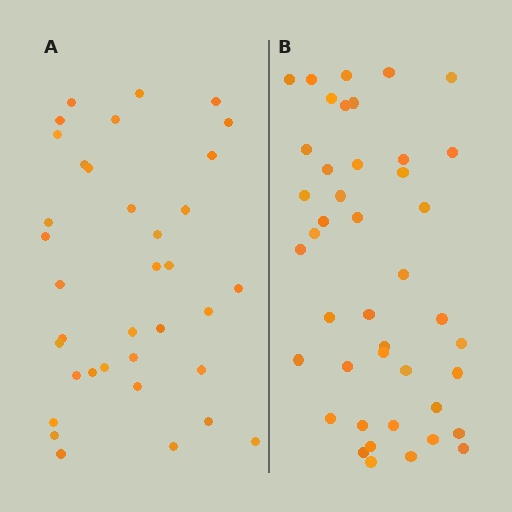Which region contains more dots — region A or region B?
Region B (the right region) has more dots.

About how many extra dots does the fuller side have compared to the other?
Region B has roughly 8 or so more dots than region A.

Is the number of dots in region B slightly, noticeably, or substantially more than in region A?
Region B has only slightly more — the two regions are fairly close. The ratio is roughly 1.2 to 1.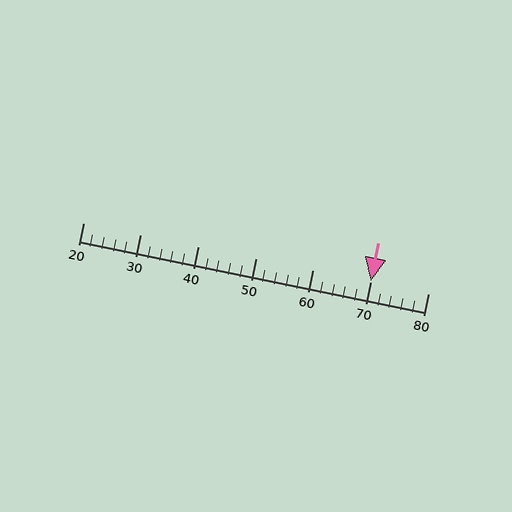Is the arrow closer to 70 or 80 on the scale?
The arrow is closer to 70.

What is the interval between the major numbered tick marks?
The major tick marks are spaced 10 units apart.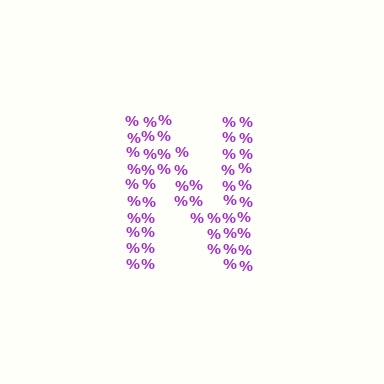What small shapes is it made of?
It is made of small percent signs.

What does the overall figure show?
The overall figure shows the letter N.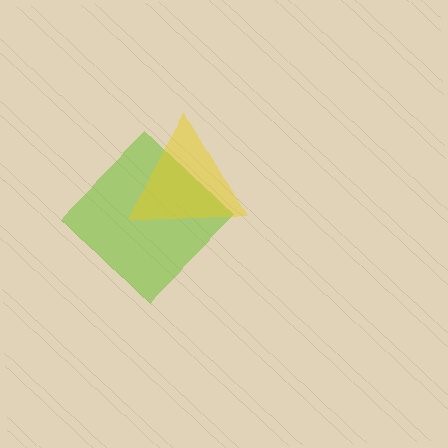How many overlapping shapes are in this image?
There are 2 overlapping shapes in the image.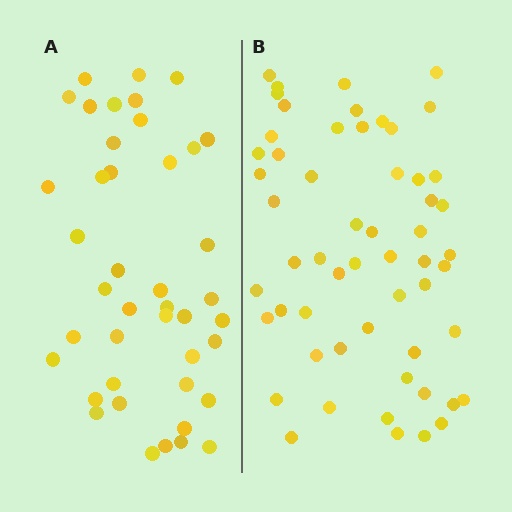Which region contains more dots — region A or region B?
Region B (the right region) has more dots.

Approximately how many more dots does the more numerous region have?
Region B has approximately 15 more dots than region A.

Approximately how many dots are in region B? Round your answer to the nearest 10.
About 60 dots. (The exact count is 56, which rounds to 60.)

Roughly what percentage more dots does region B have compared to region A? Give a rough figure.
About 35% more.